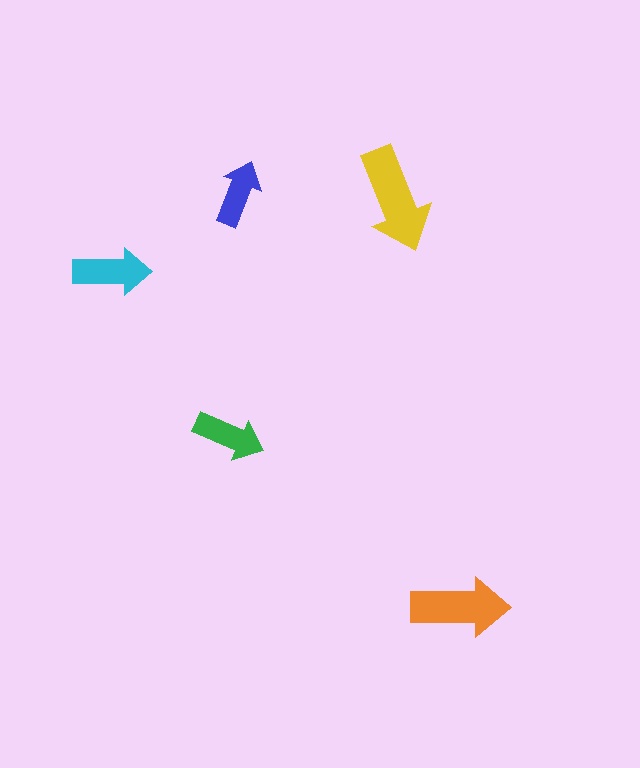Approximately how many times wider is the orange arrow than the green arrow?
About 1.5 times wider.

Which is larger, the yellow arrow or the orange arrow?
The yellow one.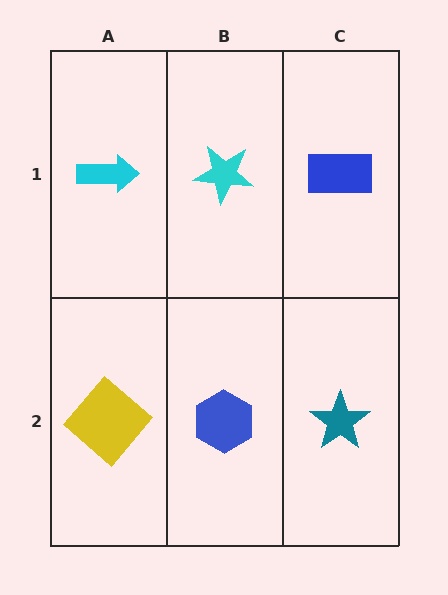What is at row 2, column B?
A blue hexagon.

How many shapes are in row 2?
3 shapes.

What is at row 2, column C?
A teal star.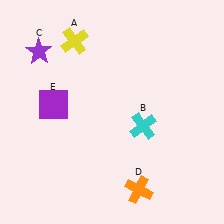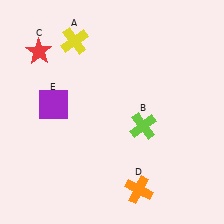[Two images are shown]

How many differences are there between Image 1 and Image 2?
There are 2 differences between the two images.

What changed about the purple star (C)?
In Image 1, C is purple. In Image 2, it changed to red.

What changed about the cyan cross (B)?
In Image 1, B is cyan. In Image 2, it changed to lime.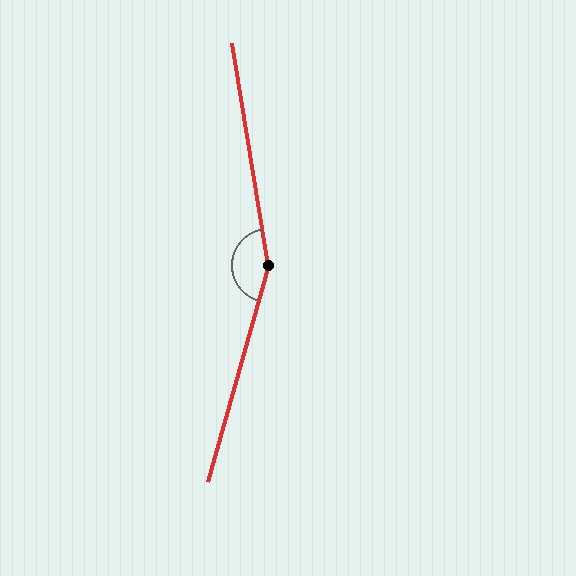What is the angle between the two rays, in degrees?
Approximately 155 degrees.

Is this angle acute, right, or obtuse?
It is obtuse.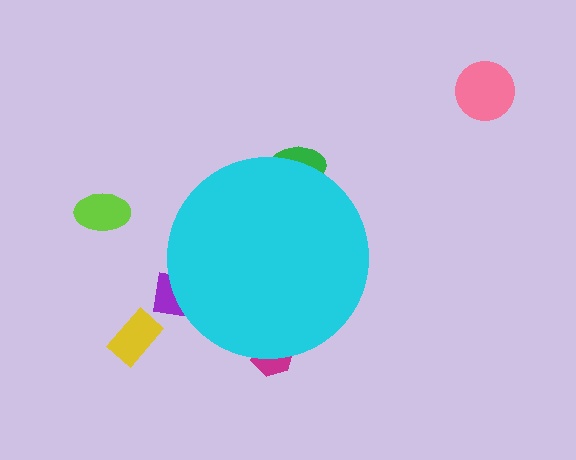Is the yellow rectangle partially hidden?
No, the yellow rectangle is fully visible.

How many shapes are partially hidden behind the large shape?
3 shapes are partially hidden.